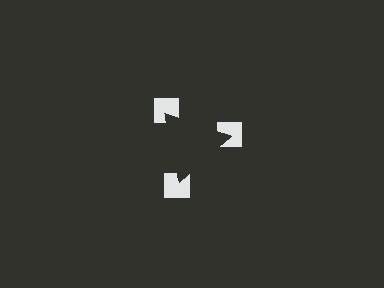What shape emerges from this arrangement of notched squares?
An illusory triangle — its edges are inferred from the aligned wedge cuts in the notched squares, not physically drawn.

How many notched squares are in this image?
There are 3 — one at each vertex of the illusory triangle.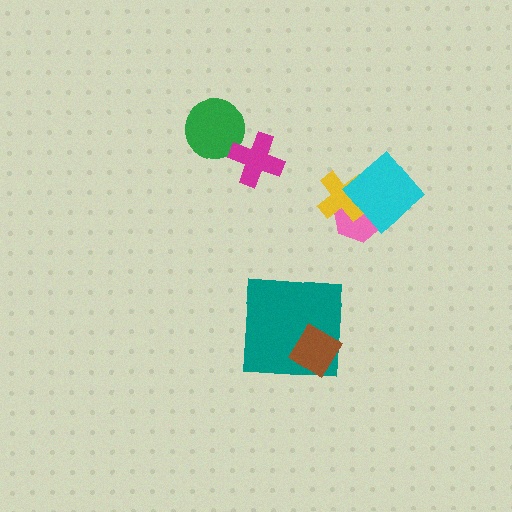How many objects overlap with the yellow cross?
2 objects overlap with the yellow cross.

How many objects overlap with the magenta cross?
0 objects overlap with the magenta cross.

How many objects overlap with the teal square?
1 object overlaps with the teal square.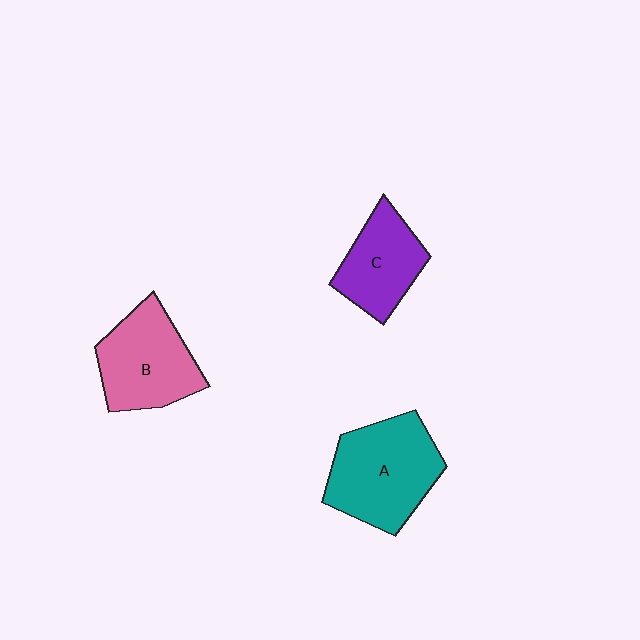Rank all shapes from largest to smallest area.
From largest to smallest: A (teal), B (pink), C (purple).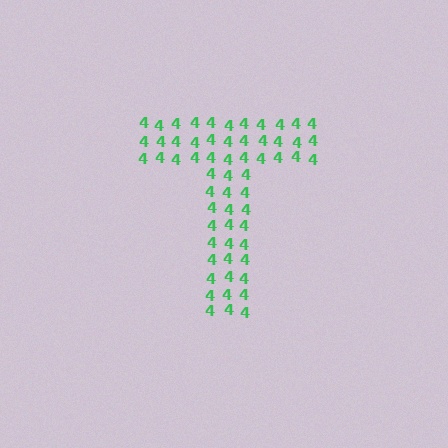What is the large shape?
The large shape is the letter T.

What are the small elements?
The small elements are digit 4's.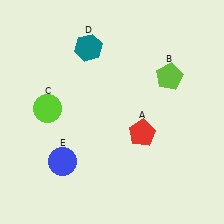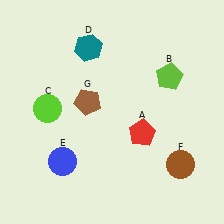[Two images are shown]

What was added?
A brown circle (F), a brown pentagon (G) were added in Image 2.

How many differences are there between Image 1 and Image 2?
There are 2 differences between the two images.